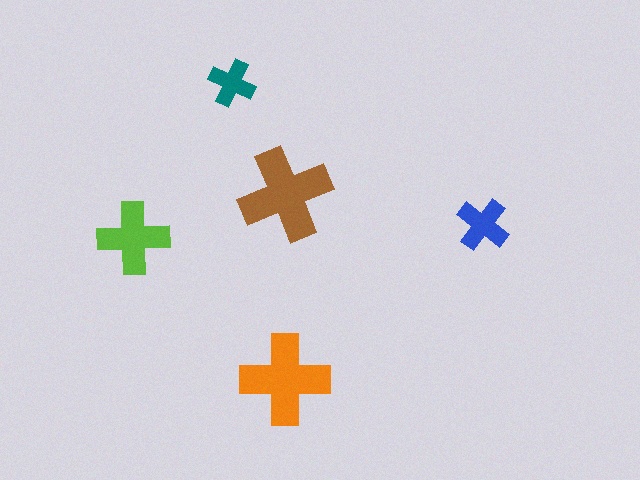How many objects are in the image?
There are 5 objects in the image.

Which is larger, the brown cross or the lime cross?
The brown one.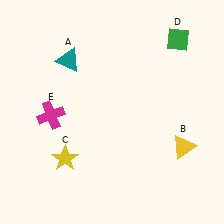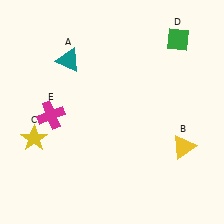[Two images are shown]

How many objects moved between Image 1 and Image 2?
1 object moved between the two images.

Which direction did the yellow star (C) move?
The yellow star (C) moved left.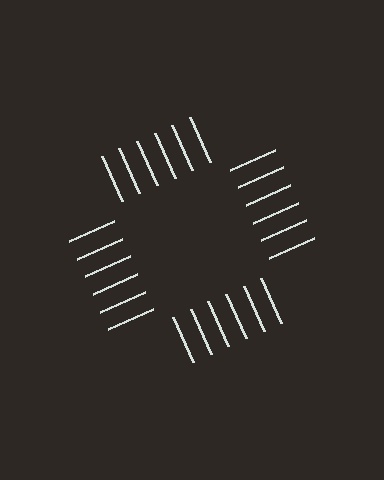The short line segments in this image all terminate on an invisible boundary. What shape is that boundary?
An illusory square — the line segments terminate on its edges but no continuous stroke is drawn.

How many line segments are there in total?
24 — 6 along each of the 4 edges.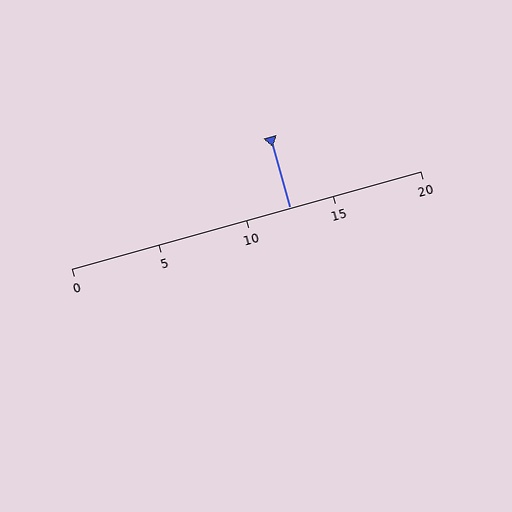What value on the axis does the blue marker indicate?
The marker indicates approximately 12.5.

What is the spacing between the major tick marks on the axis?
The major ticks are spaced 5 apart.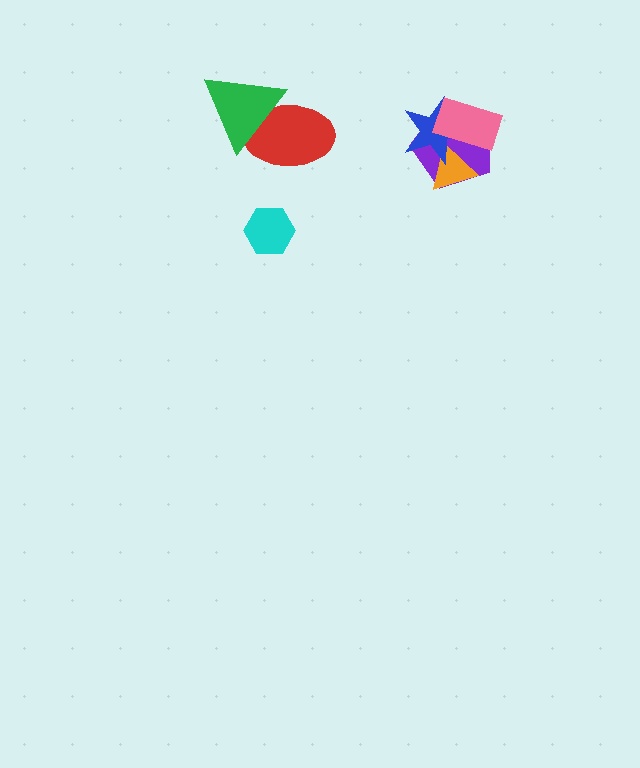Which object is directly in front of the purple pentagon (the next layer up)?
The orange triangle is directly in front of the purple pentagon.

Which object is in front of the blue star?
The pink rectangle is in front of the blue star.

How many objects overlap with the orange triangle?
3 objects overlap with the orange triangle.